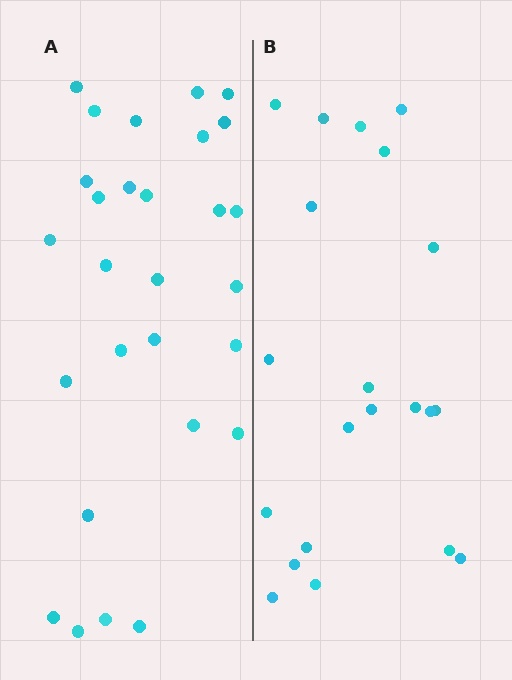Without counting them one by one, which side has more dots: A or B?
Region A (the left region) has more dots.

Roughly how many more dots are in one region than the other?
Region A has roughly 8 or so more dots than region B.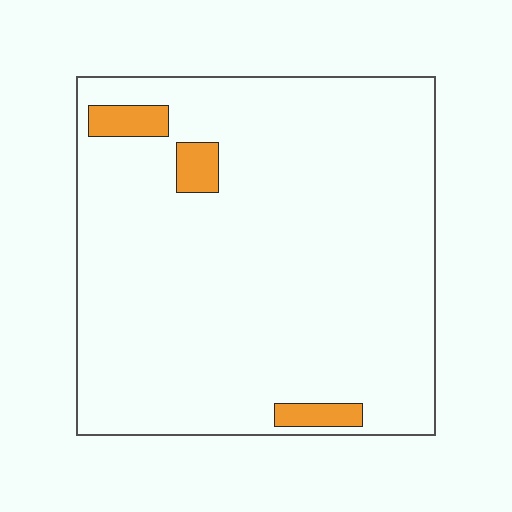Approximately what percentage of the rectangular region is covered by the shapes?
Approximately 5%.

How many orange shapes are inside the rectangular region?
3.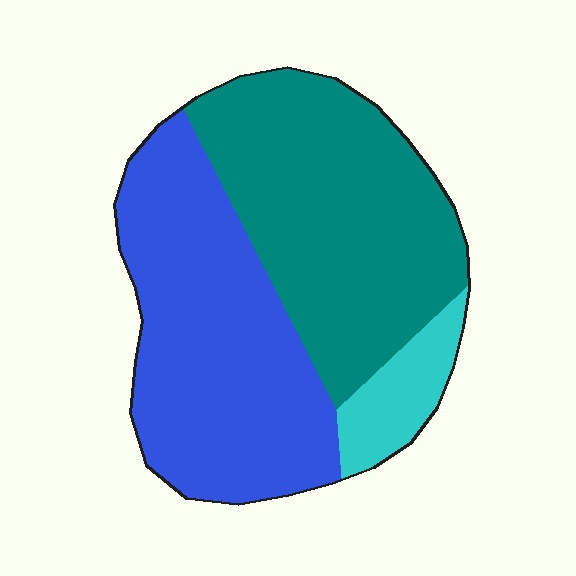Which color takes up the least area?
Cyan, at roughly 10%.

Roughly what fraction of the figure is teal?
Teal covers roughly 45% of the figure.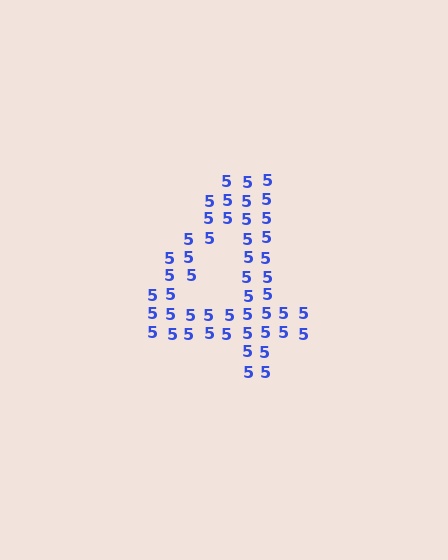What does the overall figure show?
The overall figure shows the digit 4.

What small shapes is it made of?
It is made of small digit 5's.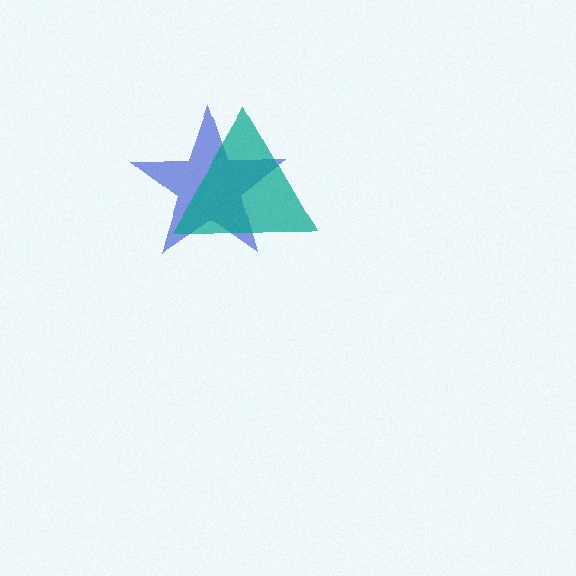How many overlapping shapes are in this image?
There are 2 overlapping shapes in the image.